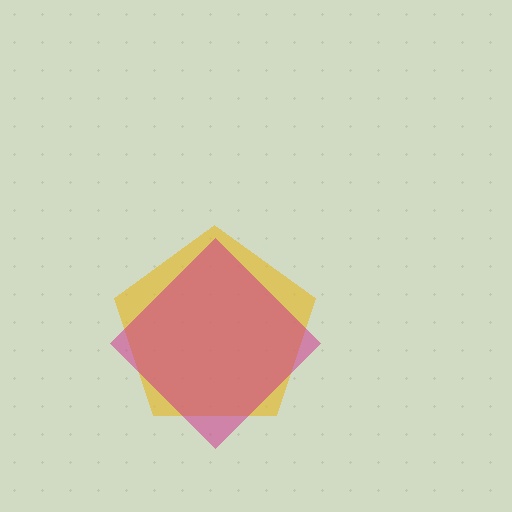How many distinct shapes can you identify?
There are 2 distinct shapes: a yellow pentagon, a magenta diamond.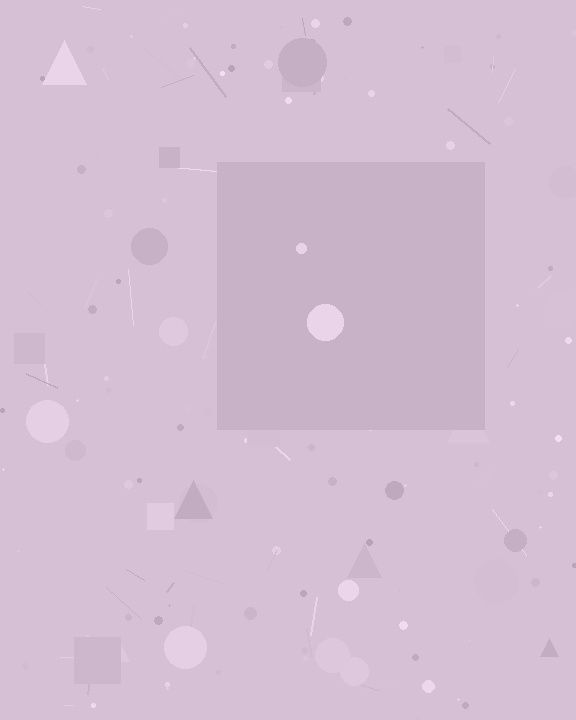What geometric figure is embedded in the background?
A square is embedded in the background.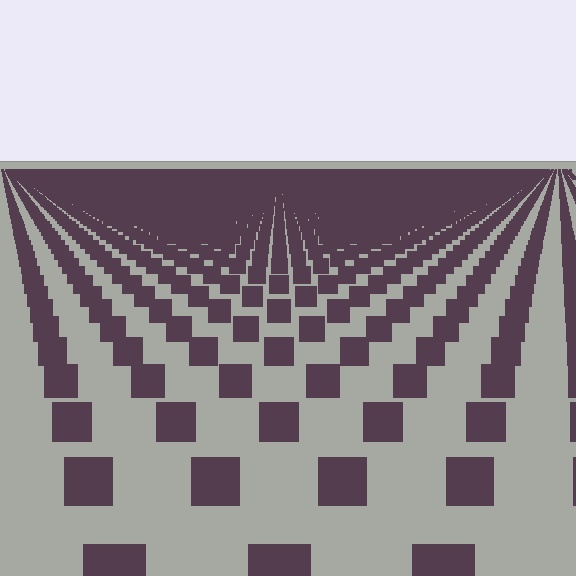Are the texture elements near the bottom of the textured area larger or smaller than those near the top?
Larger. Near the bottom, elements are closer to the viewer and appear at a bigger on-screen size.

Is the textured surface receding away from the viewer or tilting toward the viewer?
The surface is receding away from the viewer. Texture elements get smaller and denser toward the top.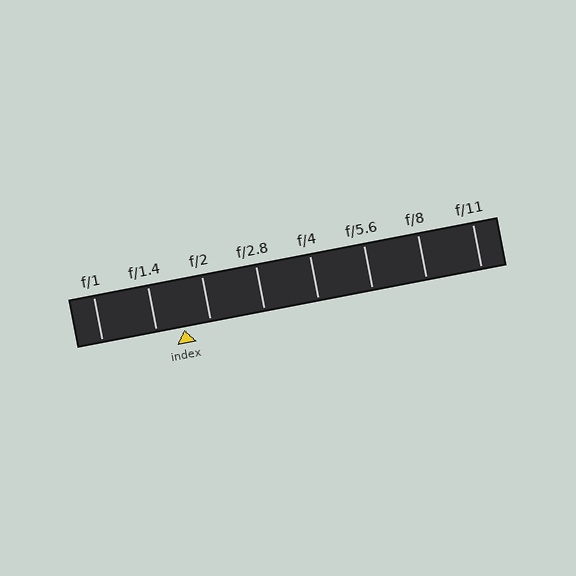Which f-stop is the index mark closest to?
The index mark is closest to f/2.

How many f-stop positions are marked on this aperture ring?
There are 8 f-stop positions marked.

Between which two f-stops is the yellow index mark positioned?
The index mark is between f/1.4 and f/2.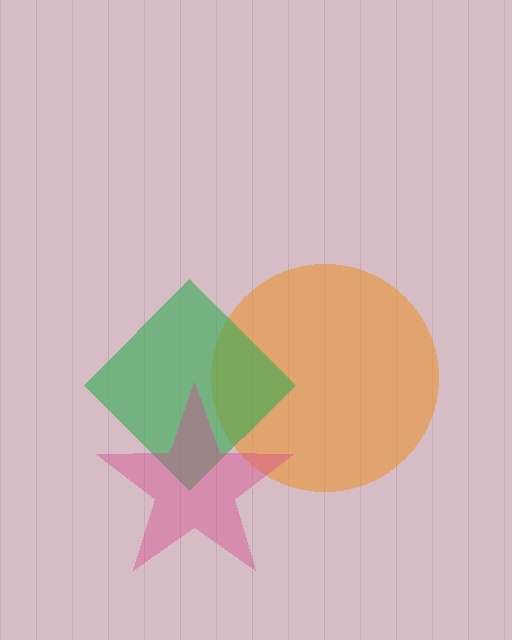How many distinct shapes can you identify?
There are 3 distinct shapes: an orange circle, a green diamond, a magenta star.